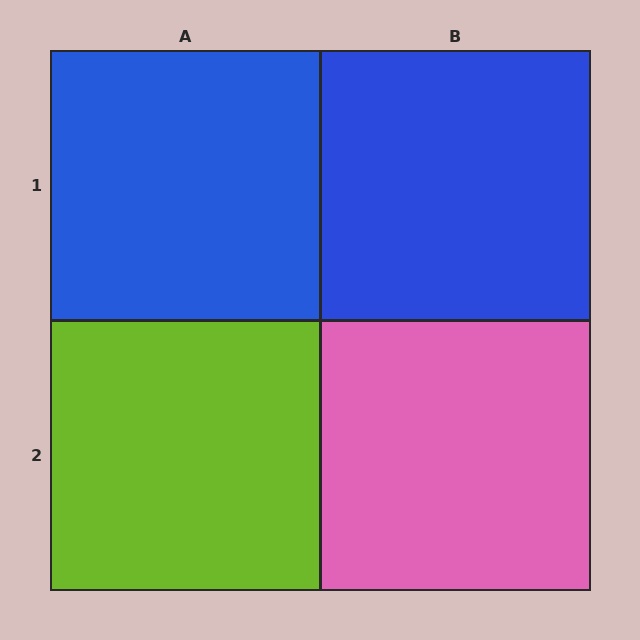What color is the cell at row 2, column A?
Lime.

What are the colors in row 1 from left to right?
Blue, blue.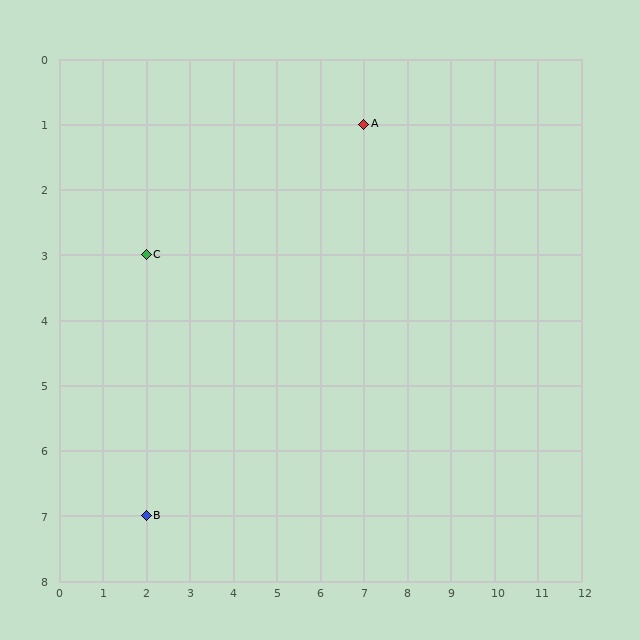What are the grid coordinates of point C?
Point C is at grid coordinates (2, 3).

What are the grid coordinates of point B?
Point B is at grid coordinates (2, 7).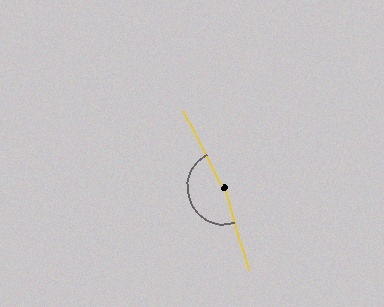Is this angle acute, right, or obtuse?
It is obtuse.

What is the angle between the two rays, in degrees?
Approximately 168 degrees.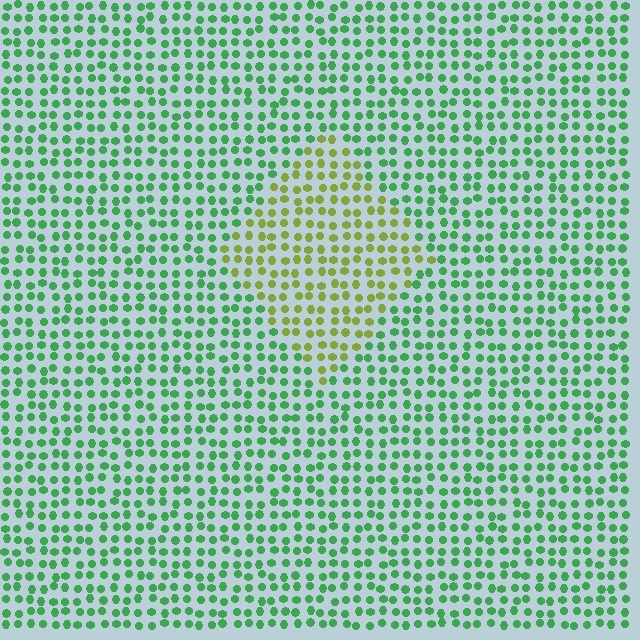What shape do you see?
I see a diamond.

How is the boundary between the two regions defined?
The boundary is defined purely by a slight shift in hue (about 52 degrees). Spacing, size, and orientation are identical on both sides.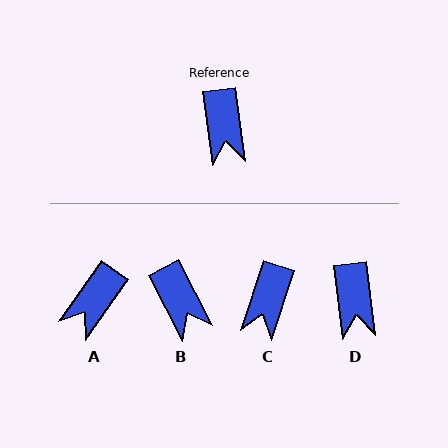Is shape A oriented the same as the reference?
No, it is off by about 42 degrees.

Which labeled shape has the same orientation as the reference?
D.